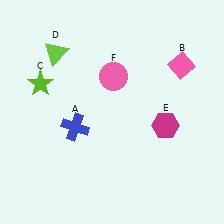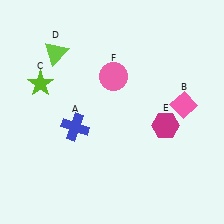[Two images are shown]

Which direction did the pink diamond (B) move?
The pink diamond (B) moved down.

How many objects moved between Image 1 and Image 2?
1 object moved between the two images.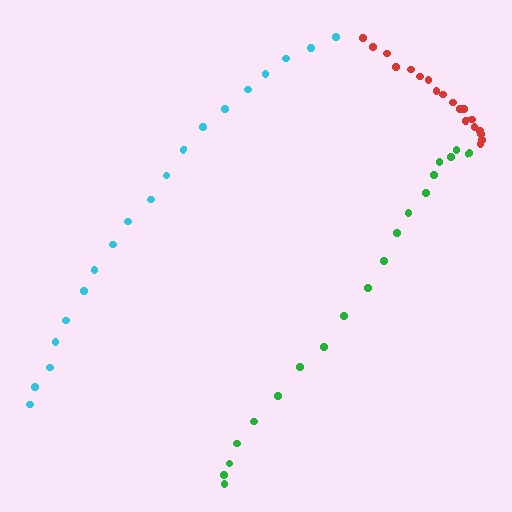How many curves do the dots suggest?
There are 3 distinct paths.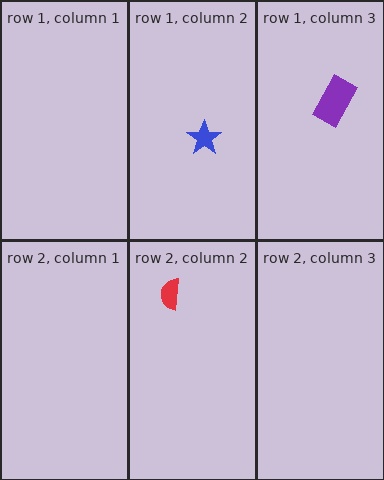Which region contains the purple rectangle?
The row 1, column 3 region.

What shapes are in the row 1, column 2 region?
The blue star.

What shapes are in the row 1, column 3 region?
The purple rectangle.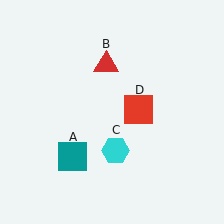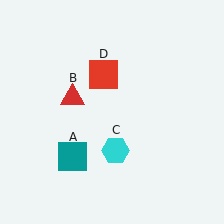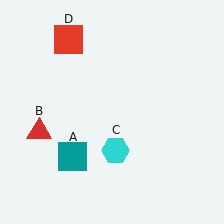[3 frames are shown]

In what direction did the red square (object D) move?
The red square (object D) moved up and to the left.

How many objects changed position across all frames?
2 objects changed position: red triangle (object B), red square (object D).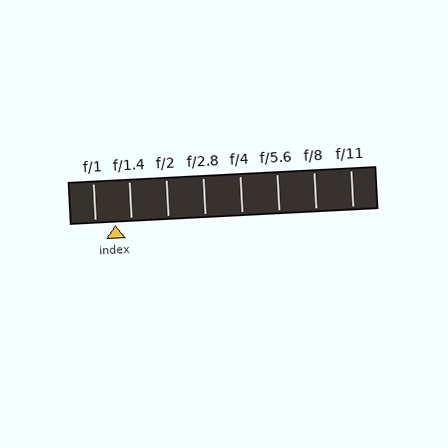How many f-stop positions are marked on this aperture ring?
There are 8 f-stop positions marked.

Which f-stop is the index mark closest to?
The index mark is closest to f/1.4.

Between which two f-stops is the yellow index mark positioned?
The index mark is between f/1 and f/1.4.